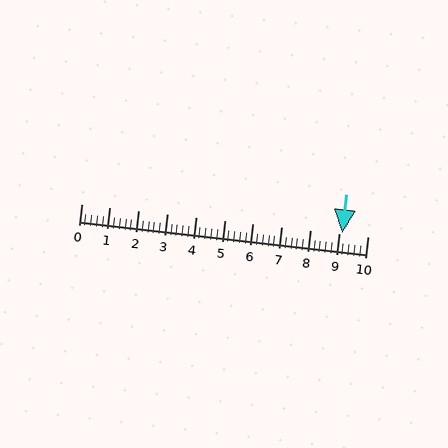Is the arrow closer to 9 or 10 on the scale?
The arrow is closer to 9.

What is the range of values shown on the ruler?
The ruler shows values from 0 to 10.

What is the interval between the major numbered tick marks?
The major tick marks are spaced 1 units apart.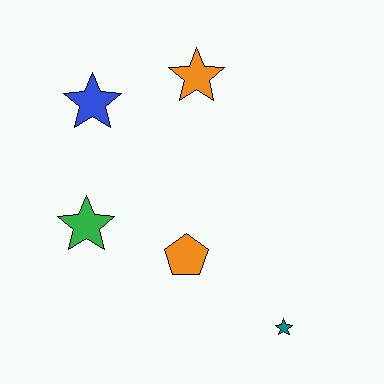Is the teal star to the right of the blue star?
Yes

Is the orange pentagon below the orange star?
Yes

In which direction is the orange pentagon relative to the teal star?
The orange pentagon is to the left of the teal star.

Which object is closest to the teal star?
The orange pentagon is closest to the teal star.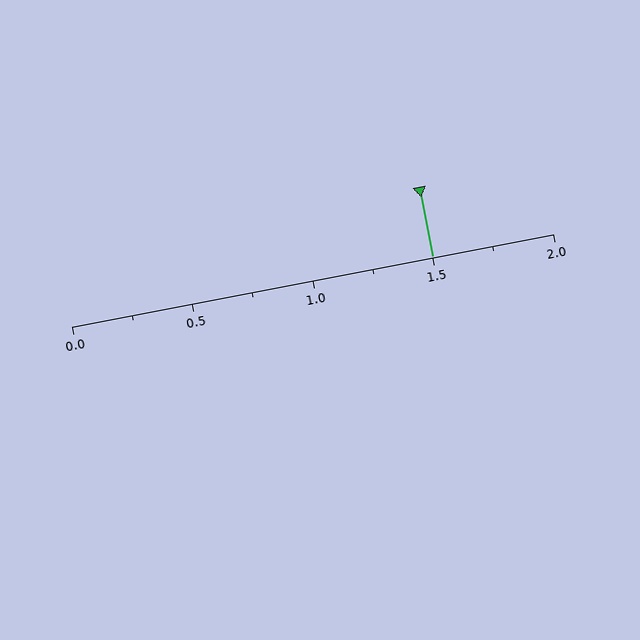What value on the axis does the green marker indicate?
The marker indicates approximately 1.5.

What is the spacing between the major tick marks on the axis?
The major ticks are spaced 0.5 apart.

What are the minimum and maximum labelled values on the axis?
The axis runs from 0.0 to 2.0.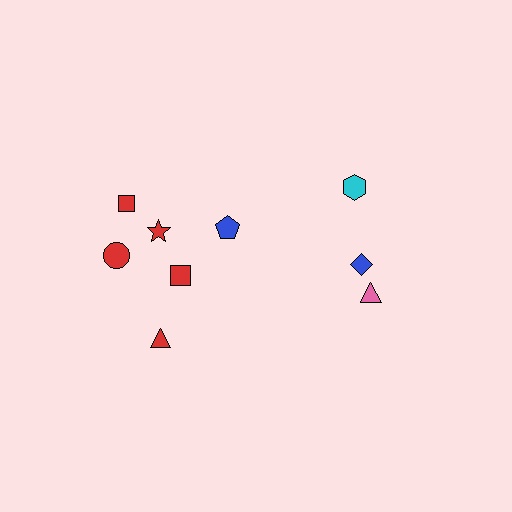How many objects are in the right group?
There are 3 objects.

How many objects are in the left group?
There are 6 objects.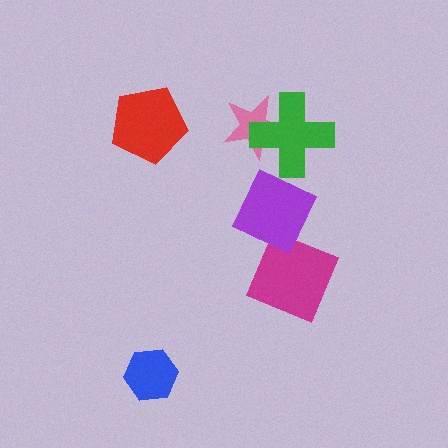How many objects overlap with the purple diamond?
1 object overlaps with the purple diamond.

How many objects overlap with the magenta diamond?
1 object overlaps with the magenta diamond.